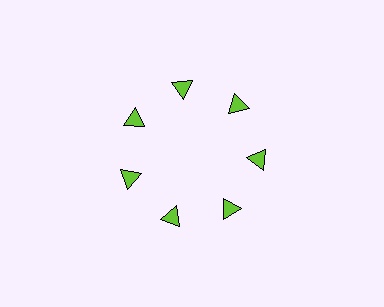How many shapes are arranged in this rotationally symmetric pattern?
There are 7 shapes, arranged in 7 groups of 1.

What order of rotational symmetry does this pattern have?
This pattern has 7-fold rotational symmetry.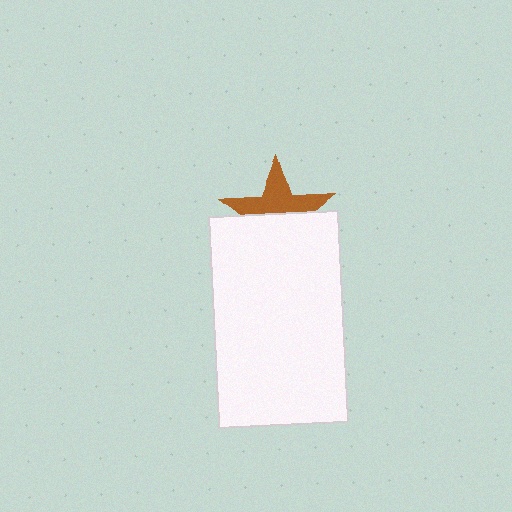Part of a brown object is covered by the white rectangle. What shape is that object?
It is a star.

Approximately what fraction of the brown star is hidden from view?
Roughly 52% of the brown star is hidden behind the white rectangle.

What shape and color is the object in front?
The object in front is a white rectangle.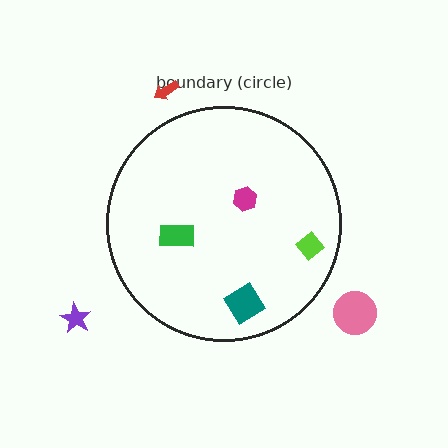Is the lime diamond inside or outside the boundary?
Inside.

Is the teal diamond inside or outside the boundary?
Inside.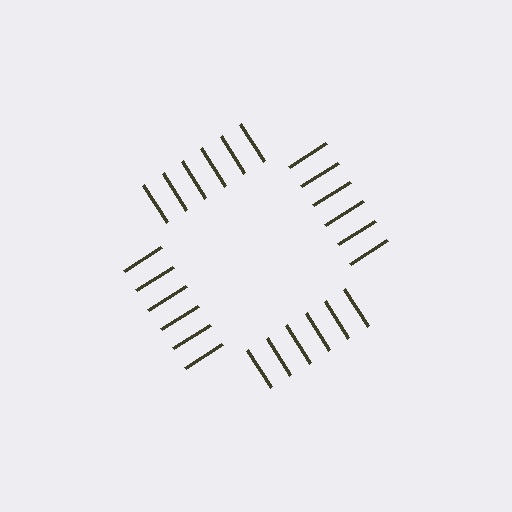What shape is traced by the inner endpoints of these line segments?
An illusory square — the line segments terminate on its edges but no continuous stroke is drawn.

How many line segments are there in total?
24 — 6 along each of the 4 edges.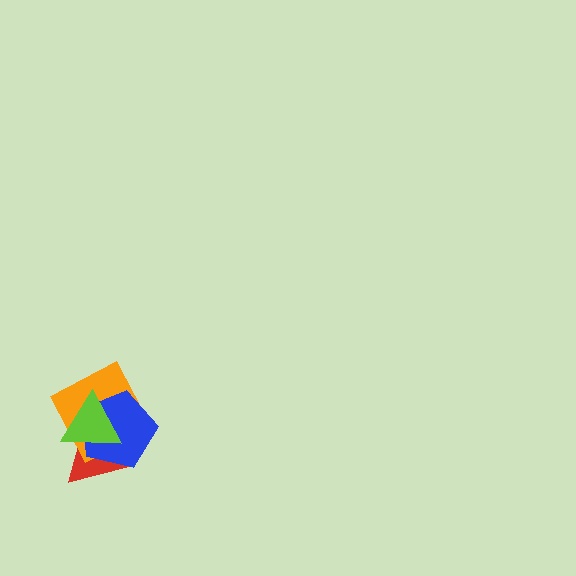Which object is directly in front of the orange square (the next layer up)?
The blue pentagon is directly in front of the orange square.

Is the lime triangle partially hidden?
No, no other shape covers it.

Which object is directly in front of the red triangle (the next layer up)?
The orange square is directly in front of the red triangle.